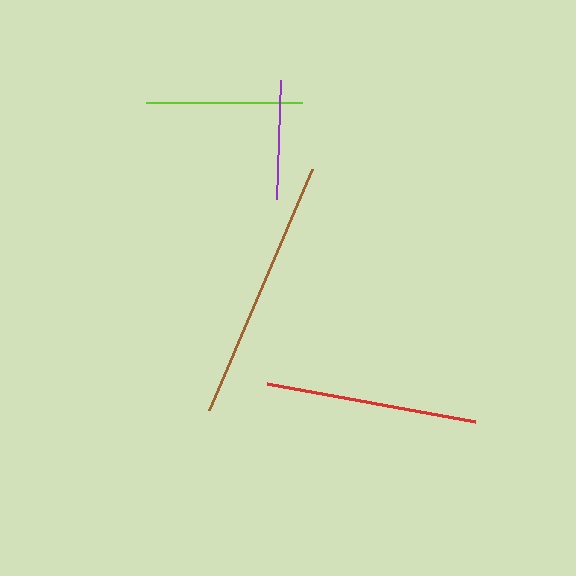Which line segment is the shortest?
The purple line is the shortest at approximately 119 pixels.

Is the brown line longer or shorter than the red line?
The brown line is longer than the red line.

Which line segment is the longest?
The brown line is the longest at approximately 262 pixels.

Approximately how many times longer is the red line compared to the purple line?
The red line is approximately 1.8 times the length of the purple line.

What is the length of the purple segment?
The purple segment is approximately 119 pixels long.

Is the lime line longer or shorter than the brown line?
The brown line is longer than the lime line.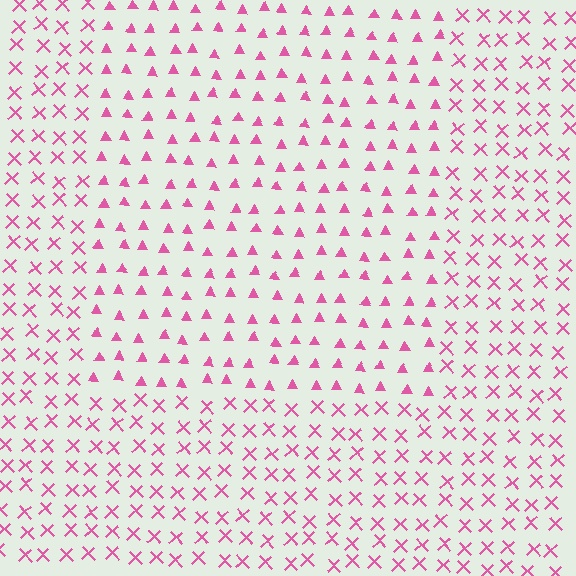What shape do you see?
I see a rectangle.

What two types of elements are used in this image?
The image uses triangles inside the rectangle region and X marks outside it.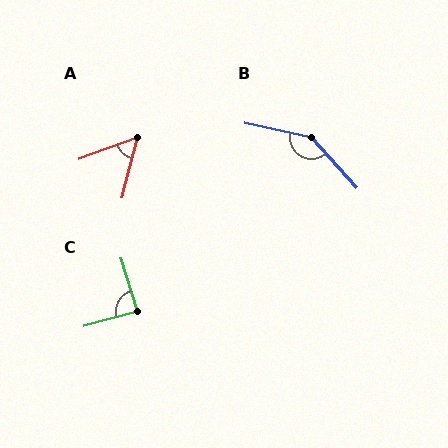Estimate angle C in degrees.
Approximately 89 degrees.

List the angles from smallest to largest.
A (56°), C (89°), B (144°).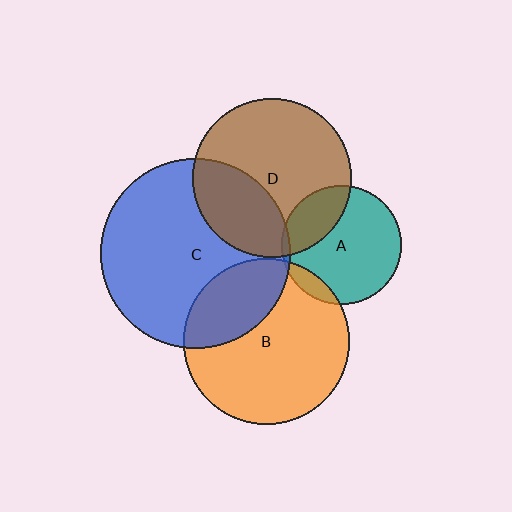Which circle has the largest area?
Circle C (blue).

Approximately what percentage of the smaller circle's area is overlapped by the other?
Approximately 5%.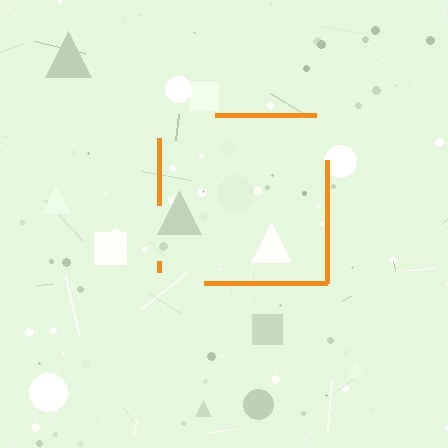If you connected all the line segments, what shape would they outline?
They would outline a square.